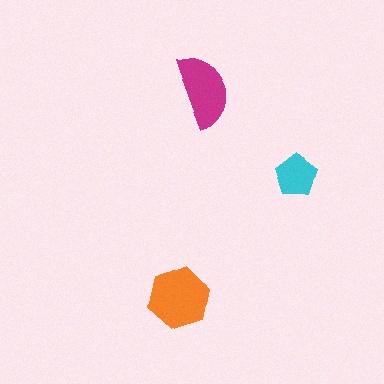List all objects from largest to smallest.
The orange hexagon, the magenta semicircle, the cyan pentagon.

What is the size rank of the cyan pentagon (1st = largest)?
3rd.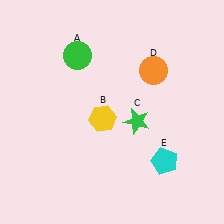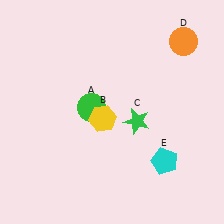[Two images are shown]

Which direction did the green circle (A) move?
The green circle (A) moved down.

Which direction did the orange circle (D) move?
The orange circle (D) moved right.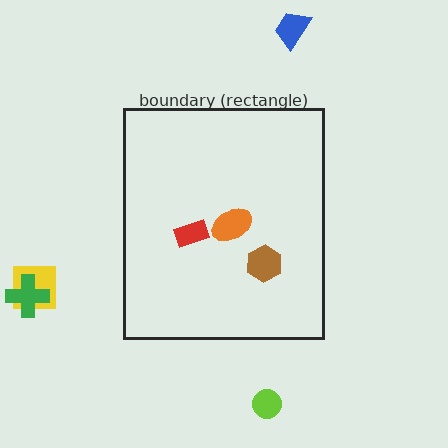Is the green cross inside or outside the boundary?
Outside.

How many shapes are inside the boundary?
3 inside, 4 outside.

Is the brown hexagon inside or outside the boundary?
Inside.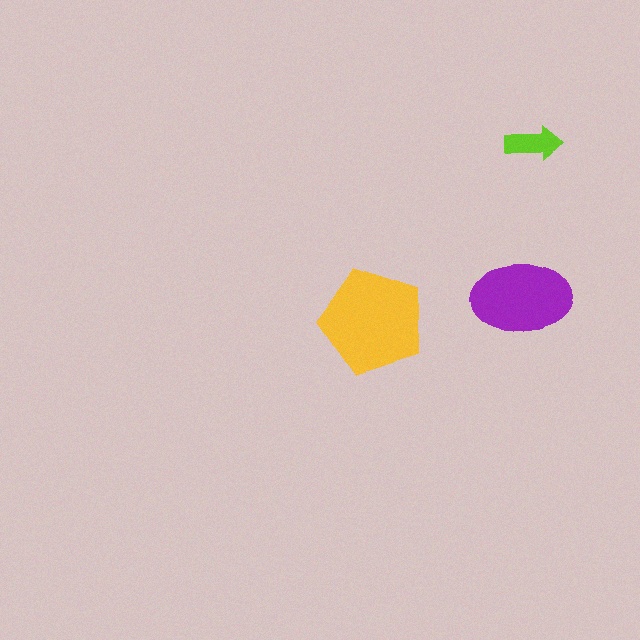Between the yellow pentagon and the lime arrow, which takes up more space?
The yellow pentagon.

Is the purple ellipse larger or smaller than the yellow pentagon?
Smaller.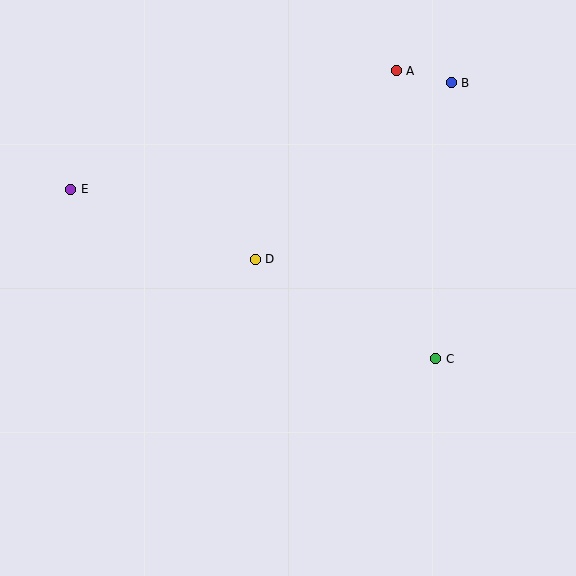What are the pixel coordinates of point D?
Point D is at (255, 259).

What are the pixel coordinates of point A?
Point A is at (396, 71).